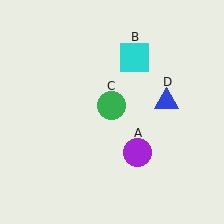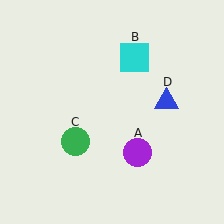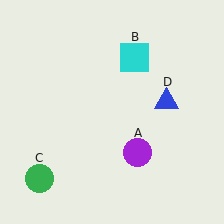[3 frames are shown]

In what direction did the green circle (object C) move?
The green circle (object C) moved down and to the left.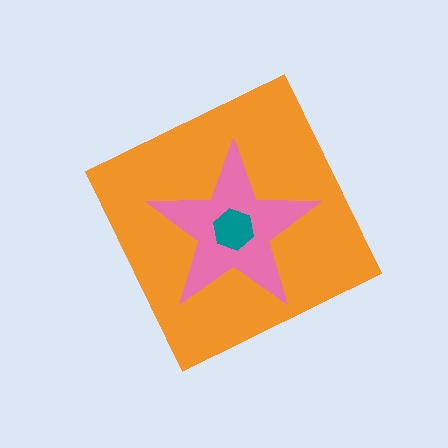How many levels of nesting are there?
3.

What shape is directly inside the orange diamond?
The pink star.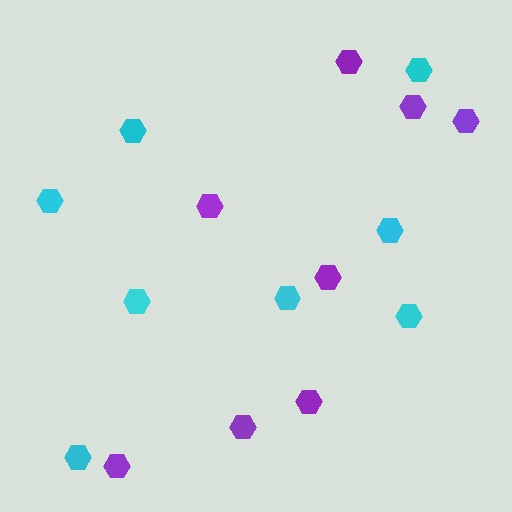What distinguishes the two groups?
There are 2 groups: one group of cyan hexagons (8) and one group of purple hexagons (8).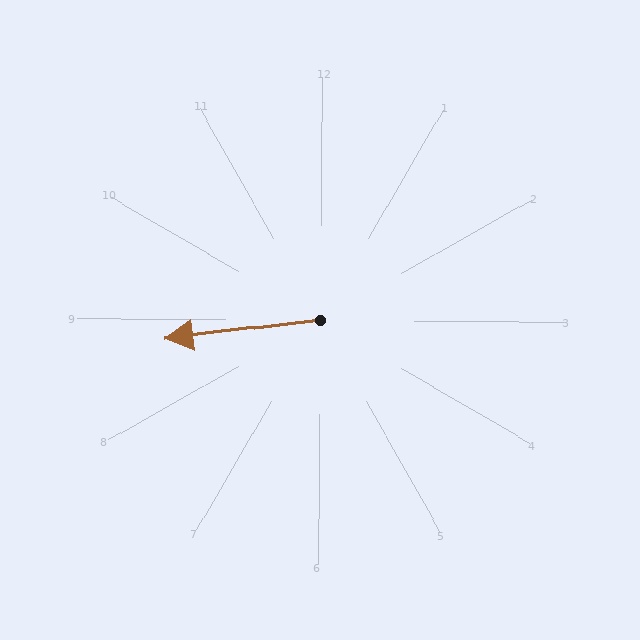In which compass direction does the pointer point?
West.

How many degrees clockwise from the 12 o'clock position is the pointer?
Approximately 263 degrees.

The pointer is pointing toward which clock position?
Roughly 9 o'clock.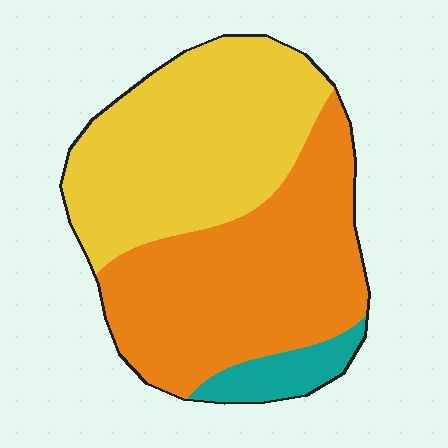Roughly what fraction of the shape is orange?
Orange covers around 50% of the shape.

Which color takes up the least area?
Teal, at roughly 10%.